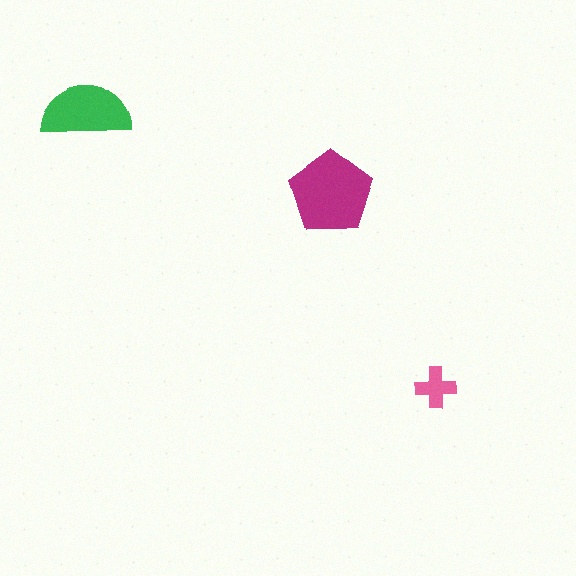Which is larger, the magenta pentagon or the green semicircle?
The magenta pentagon.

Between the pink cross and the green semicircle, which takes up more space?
The green semicircle.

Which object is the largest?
The magenta pentagon.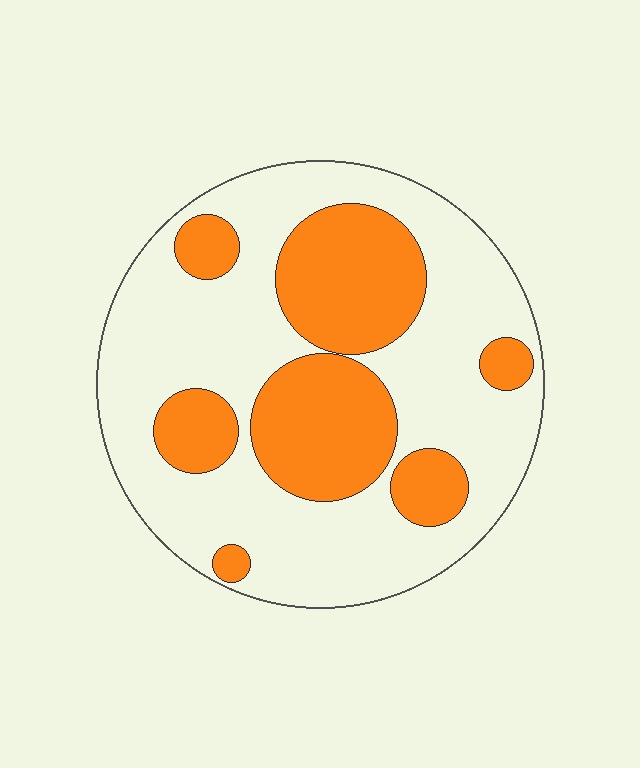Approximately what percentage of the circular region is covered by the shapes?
Approximately 35%.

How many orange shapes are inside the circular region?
7.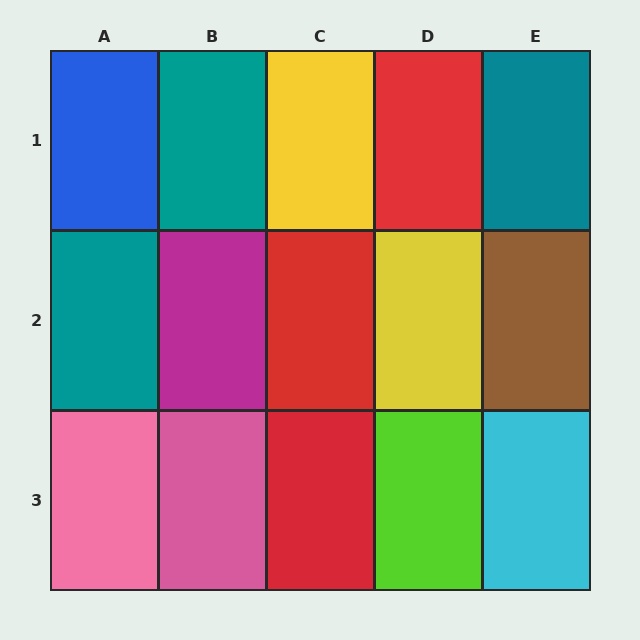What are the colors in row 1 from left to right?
Blue, teal, yellow, red, teal.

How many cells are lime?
1 cell is lime.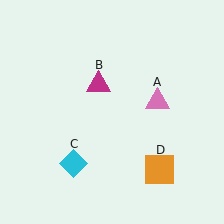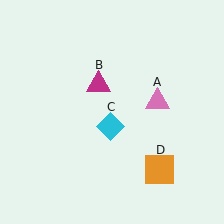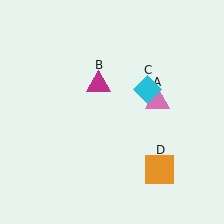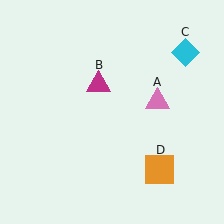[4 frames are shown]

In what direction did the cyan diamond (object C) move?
The cyan diamond (object C) moved up and to the right.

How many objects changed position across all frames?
1 object changed position: cyan diamond (object C).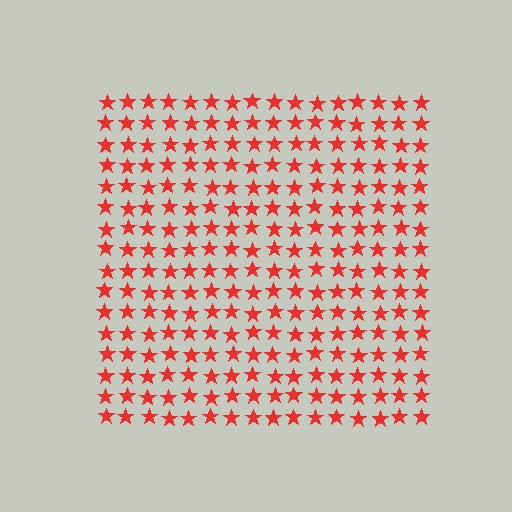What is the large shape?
The large shape is a square.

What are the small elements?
The small elements are stars.